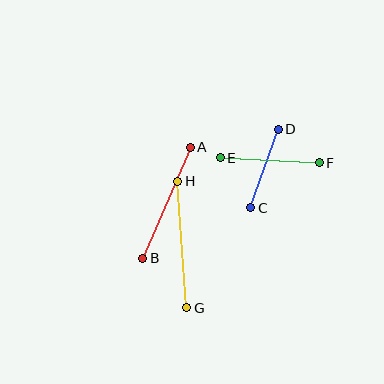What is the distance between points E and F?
The distance is approximately 99 pixels.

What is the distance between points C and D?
The distance is approximately 83 pixels.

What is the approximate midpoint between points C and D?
The midpoint is at approximately (265, 169) pixels.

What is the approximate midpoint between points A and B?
The midpoint is at approximately (166, 203) pixels.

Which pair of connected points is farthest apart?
Points G and H are farthest apart.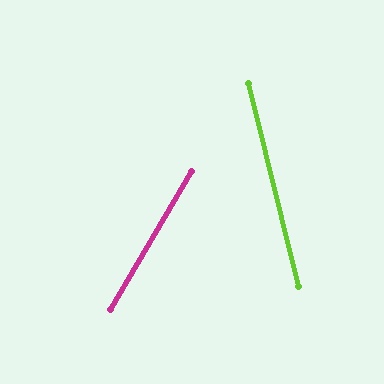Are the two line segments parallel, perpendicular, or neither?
Neither parallel nor perpendicular — they differ by about 44°.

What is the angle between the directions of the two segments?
Approximately 44 degrees.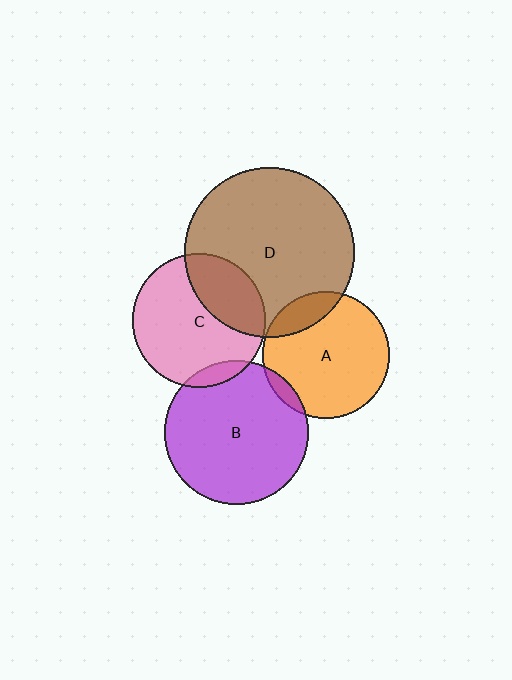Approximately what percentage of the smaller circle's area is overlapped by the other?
Approximately 5%.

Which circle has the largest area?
Circle D (brown).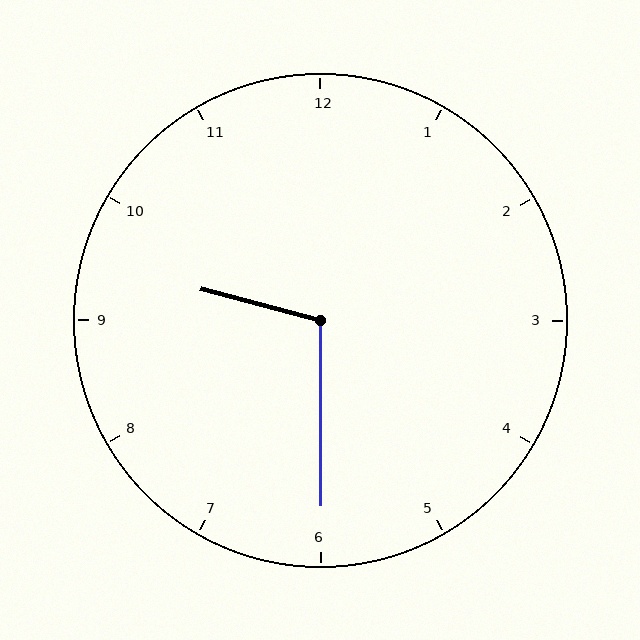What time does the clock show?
9:30.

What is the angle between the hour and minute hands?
Approximately 105 degrees.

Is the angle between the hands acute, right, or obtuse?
It is obtuse.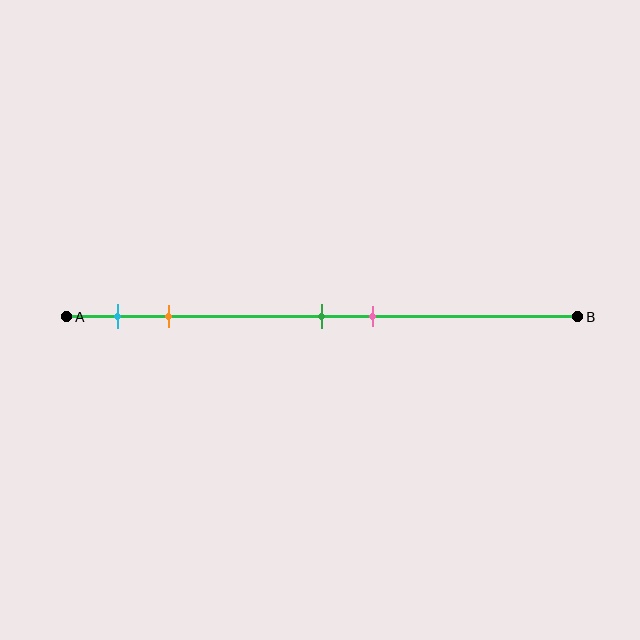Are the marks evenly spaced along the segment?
No, the marks are not evenly spaced.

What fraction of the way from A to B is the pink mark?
The pink mark is approximately 60% (0.6) of the way from A to B.